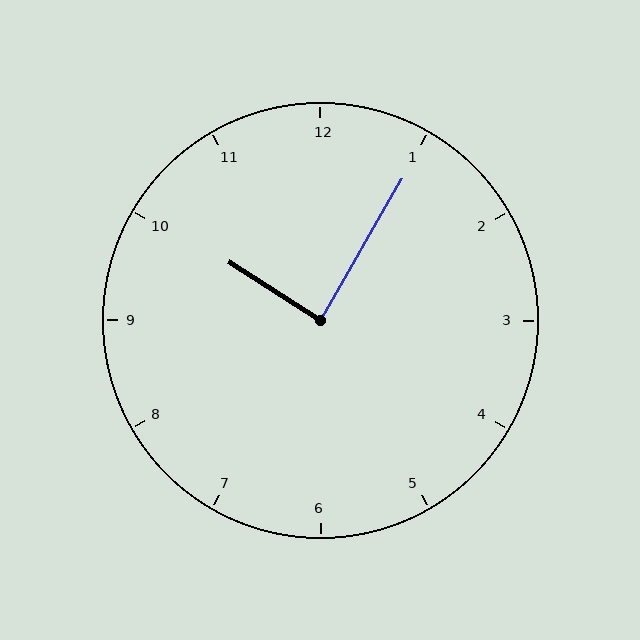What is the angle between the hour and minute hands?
Approximately 88 degrees.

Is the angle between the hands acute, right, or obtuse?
It is right.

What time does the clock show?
10:05.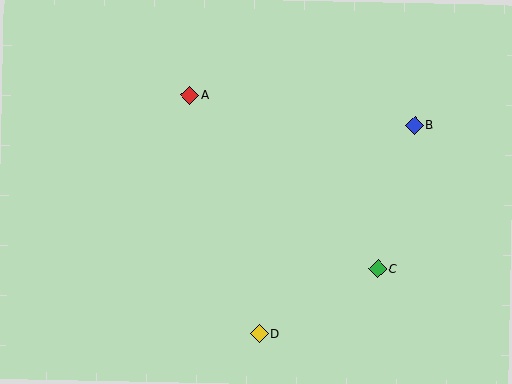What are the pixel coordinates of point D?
Point D is at (259, 334).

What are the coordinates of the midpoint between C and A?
The midpoint between C and A is at (284, 182).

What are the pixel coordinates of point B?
Point B is at (414, 125).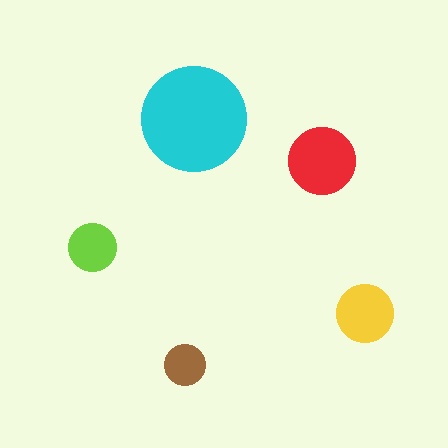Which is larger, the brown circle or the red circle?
The red one.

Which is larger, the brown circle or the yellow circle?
The yellow one.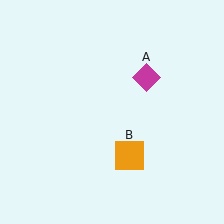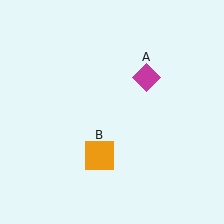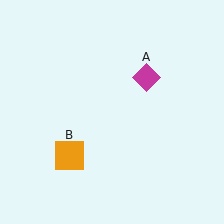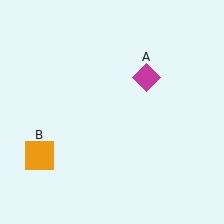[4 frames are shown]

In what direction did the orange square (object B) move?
The orange square (object B) moved left.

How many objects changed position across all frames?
1 object changed position: orange square (object B).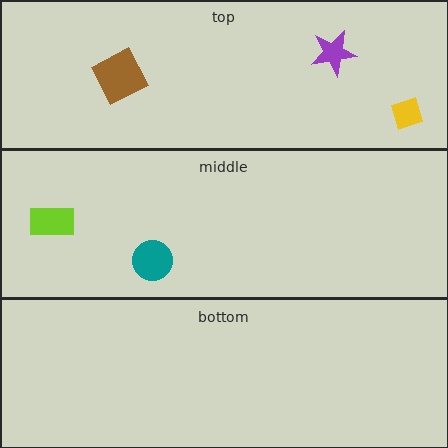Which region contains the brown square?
The top region.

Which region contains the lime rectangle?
The middle region.